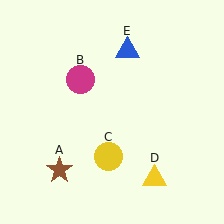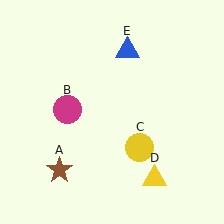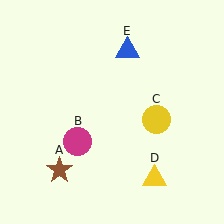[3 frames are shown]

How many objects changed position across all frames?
2 objects changed position: magenta circle (object B), yellow circle (object C).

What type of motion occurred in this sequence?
The magenta circle (object B), yellow circle (object C) rotated counterclockwise around the center of the scene.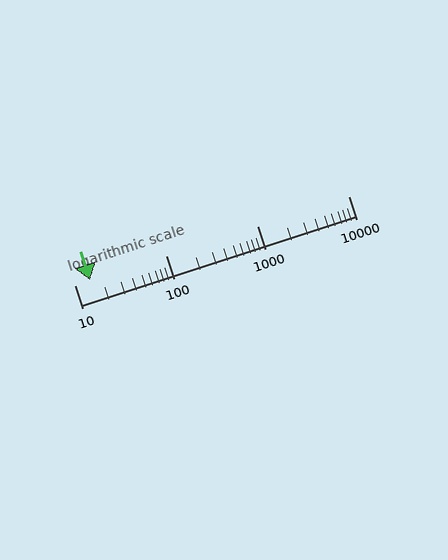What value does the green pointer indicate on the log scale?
The pointer indicates approximately 15.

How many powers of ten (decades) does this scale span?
The scale spans 3 decades, from 10 to 10000.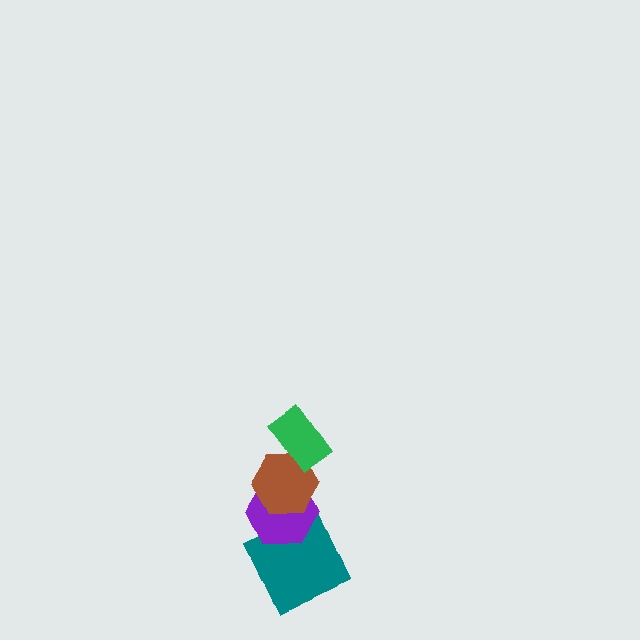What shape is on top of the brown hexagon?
The green rectangle is on top of the brown hexagon.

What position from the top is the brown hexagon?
The brown hexagon is 2nd from the top.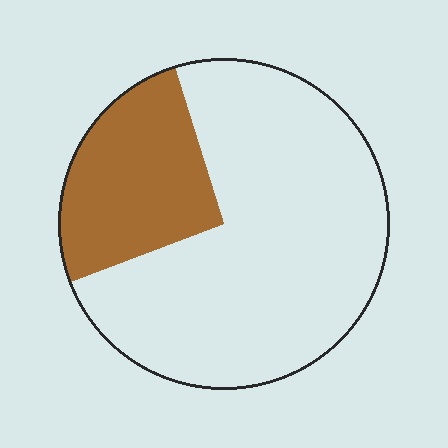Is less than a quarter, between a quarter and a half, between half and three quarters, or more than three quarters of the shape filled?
Between a quarter and a half.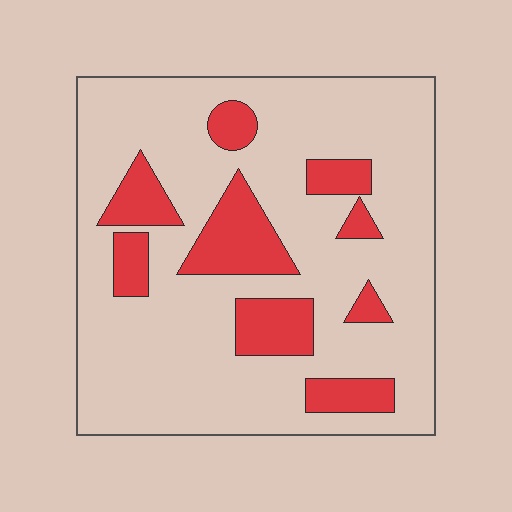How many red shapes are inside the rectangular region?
9.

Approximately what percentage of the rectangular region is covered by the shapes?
Approximately 20%.